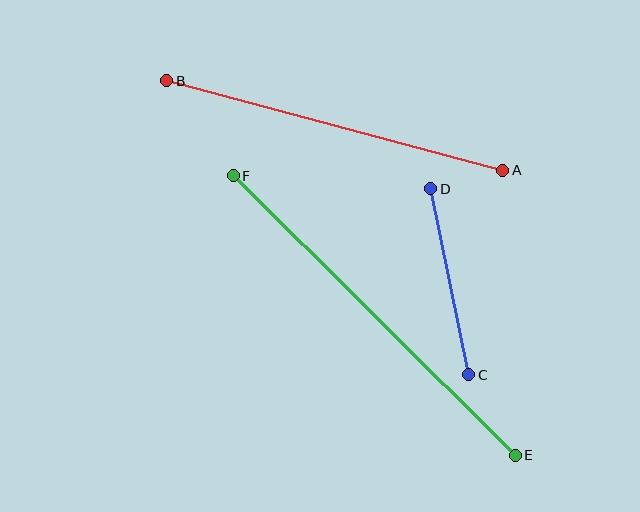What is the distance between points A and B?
The distance is approximately 348 pixels.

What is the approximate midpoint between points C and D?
The midpoint is at approximately (450, 282) pixels.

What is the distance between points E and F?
The distance is approximately 397 pixels.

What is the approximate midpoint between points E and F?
The midpoint is at approximately (374, 316) pixels.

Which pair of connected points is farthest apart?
Points E and F are farthest apart.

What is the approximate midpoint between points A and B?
The midpoint is at approximately (335, 126) pixels.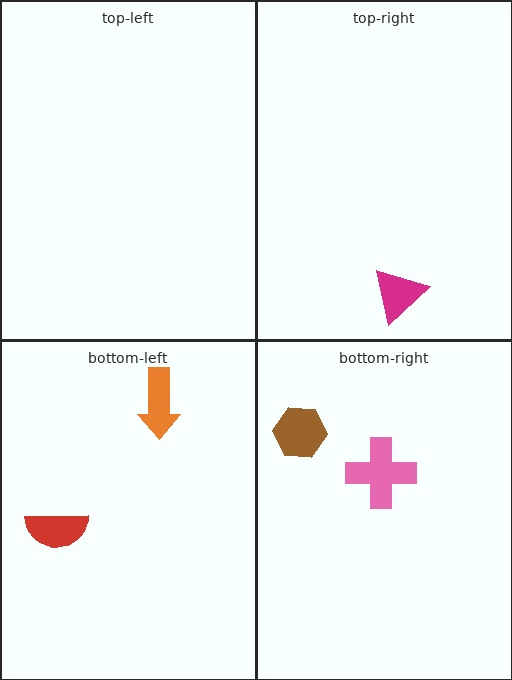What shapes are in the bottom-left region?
The red semicircle, the orange arrow.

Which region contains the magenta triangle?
The top-right region.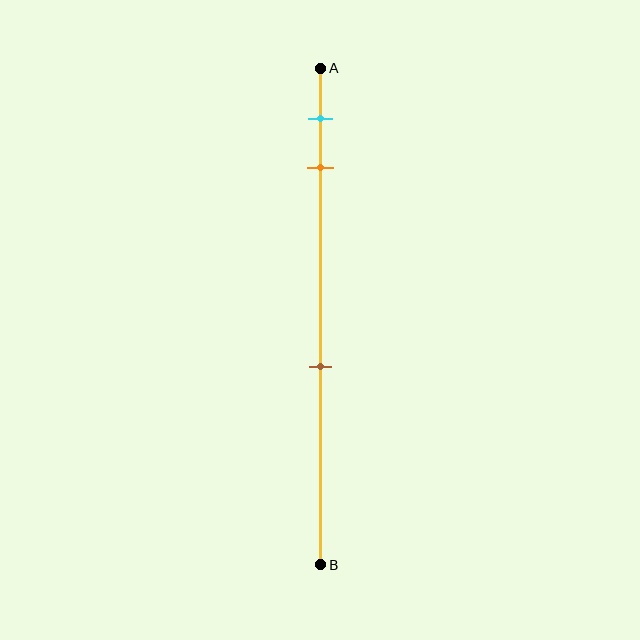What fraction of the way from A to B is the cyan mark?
The cyan mark is approximately 10% (0.1) of the way from A to B.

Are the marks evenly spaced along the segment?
No, the marks are not evenly spaced.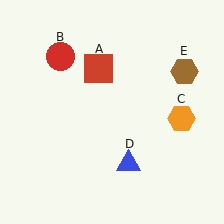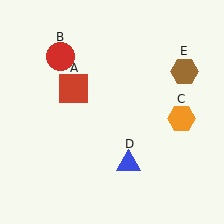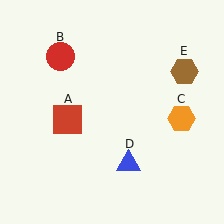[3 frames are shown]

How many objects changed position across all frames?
1 object changed position: red square (object A).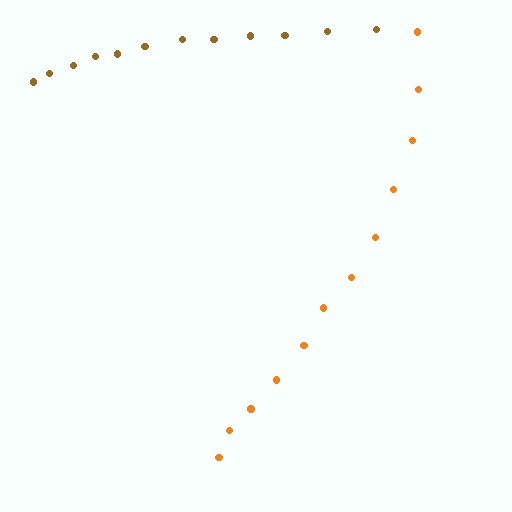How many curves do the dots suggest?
There are 2 distinct paths.